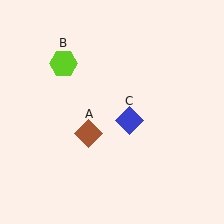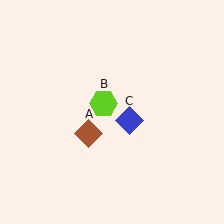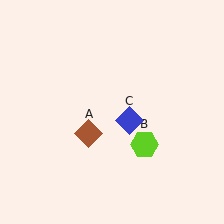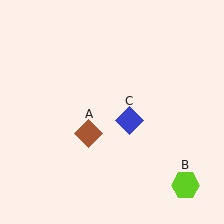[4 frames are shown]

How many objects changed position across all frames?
1 object changed position: lime hexagon (object B).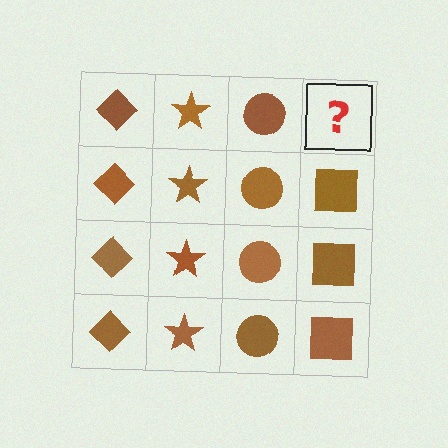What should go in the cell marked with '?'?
The missing cell should contain a brown square.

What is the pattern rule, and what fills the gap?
The rule is that each column has a consistent shape. The gap should be filled with a brown square.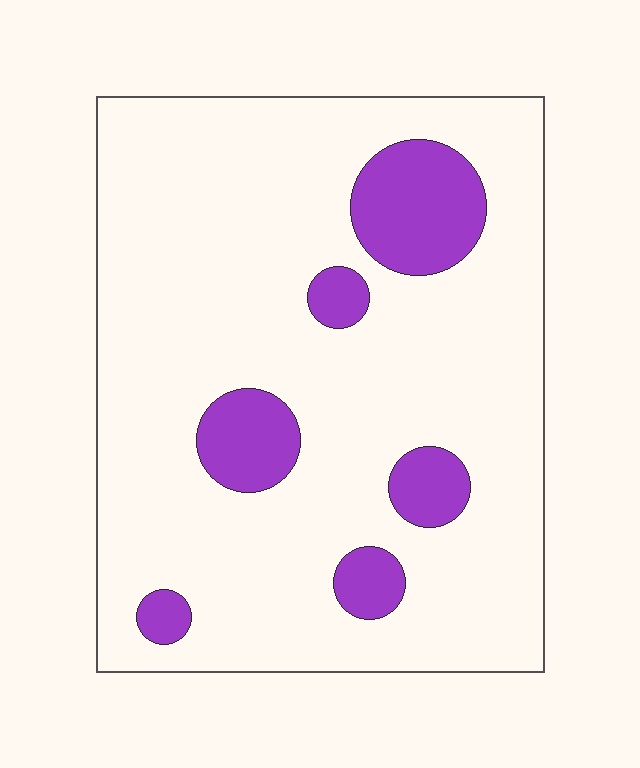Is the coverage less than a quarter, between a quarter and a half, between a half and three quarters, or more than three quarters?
Less than a quarter.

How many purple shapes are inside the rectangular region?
6.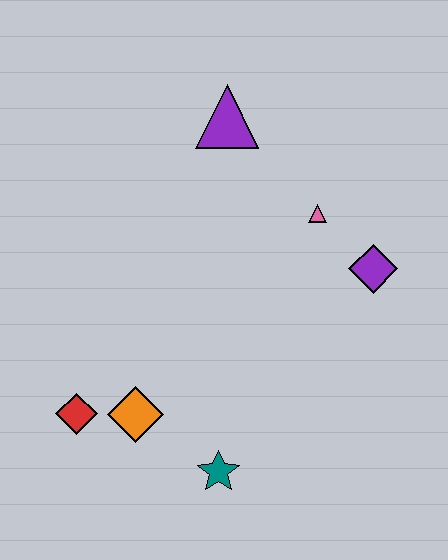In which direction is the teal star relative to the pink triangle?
The teal star is below the pink triangle.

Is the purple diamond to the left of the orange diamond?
No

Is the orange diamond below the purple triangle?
Yes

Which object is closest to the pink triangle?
The purple diamond is closest to the pink triangle.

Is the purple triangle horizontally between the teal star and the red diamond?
No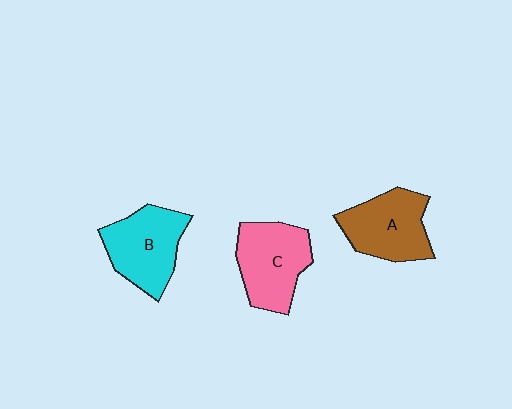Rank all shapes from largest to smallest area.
From largest to smallest: C (pink), B (cyan), A (brown).